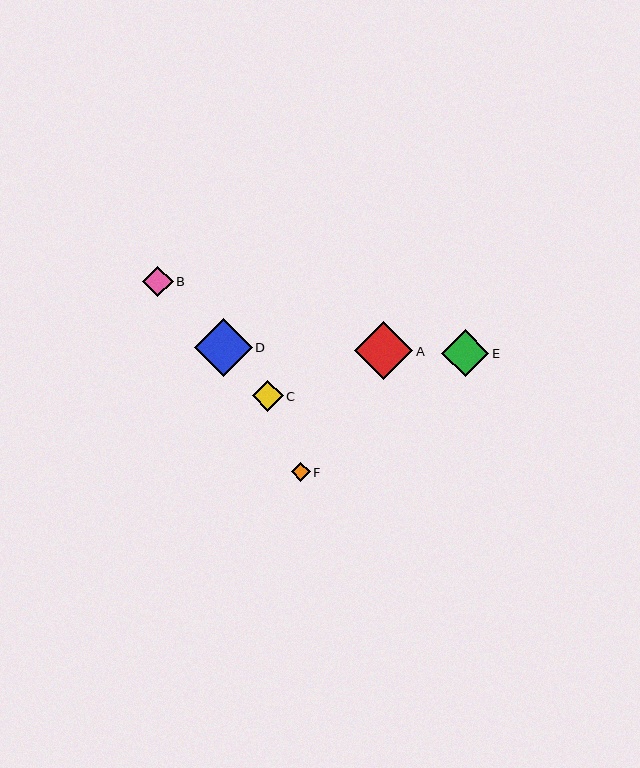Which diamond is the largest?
Diamond A is the largest with a size of approximately 58 pixels.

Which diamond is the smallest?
Diamond F is the smallest with a size of approximately 19 pixels.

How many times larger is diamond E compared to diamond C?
Diamond E is approximately 1.5 times the size of diamond C.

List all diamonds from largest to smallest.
From largest to smallest: A, D, E, C, B, F.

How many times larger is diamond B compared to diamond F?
Diamond B is approximately 1.6 times the size of diamond F.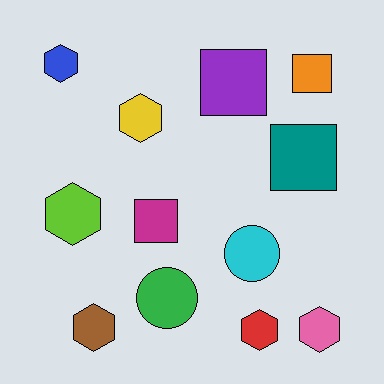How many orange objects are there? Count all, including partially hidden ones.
There is 1 orange object.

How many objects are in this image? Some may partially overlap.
There are 12 objects.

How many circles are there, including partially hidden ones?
There are 2 circles.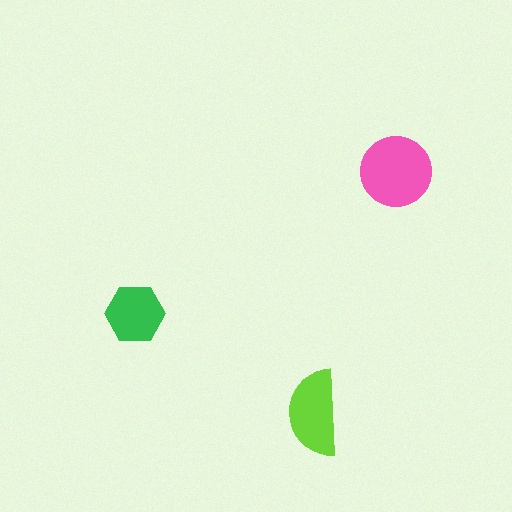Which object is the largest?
The pink circle.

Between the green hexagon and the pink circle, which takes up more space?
The pink circle.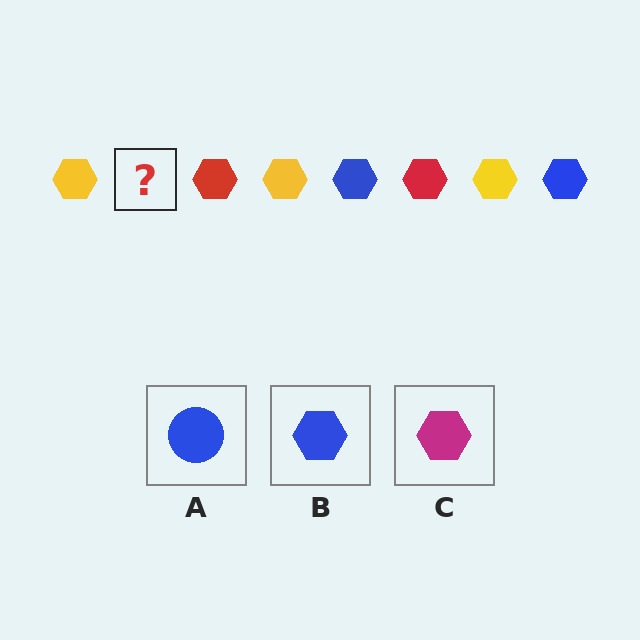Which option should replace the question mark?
Option B.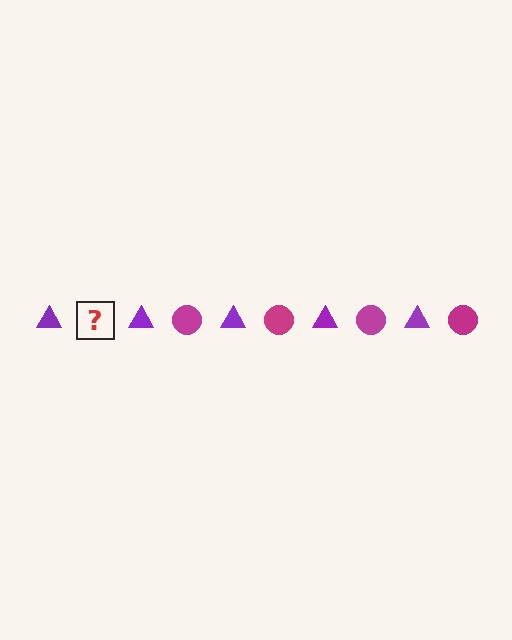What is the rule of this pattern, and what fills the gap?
The rule is that the pattern alternates between purple triangle and magenta circle. The gap should be filled with a magenta circle.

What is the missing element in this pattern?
The missing element is a magenta circle.